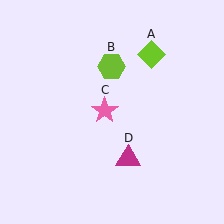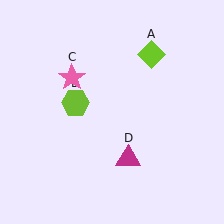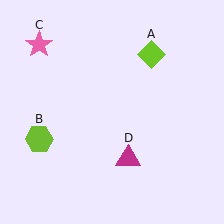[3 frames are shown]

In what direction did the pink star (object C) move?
The pink star (object C) moved up and to the left.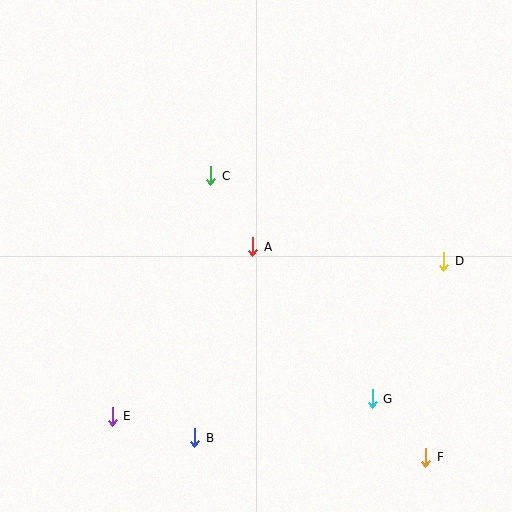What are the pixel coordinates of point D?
Point D is at (444, 261).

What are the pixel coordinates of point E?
Point E is at (112, 416).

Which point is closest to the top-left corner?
Point C is closest to the top-left corner.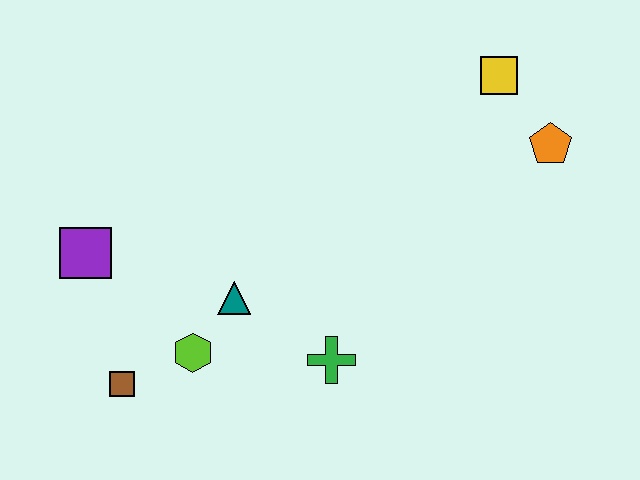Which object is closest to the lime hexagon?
The teal triangle is closest to the lime hexagon.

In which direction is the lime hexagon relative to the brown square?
The lime hexagon is to the right of the brown square.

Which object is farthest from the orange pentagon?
The brown square is farthest from the orange pentagon.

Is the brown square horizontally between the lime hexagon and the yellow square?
No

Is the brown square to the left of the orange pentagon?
Yes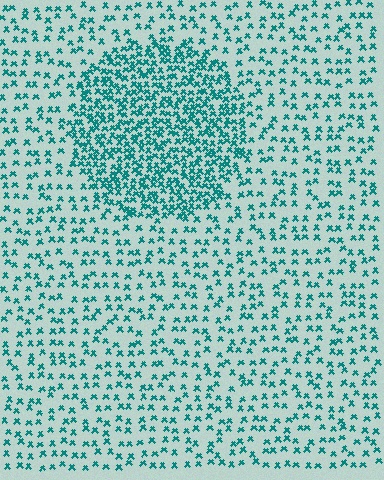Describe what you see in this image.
The image contains small teal elements arranged at two different densities. A circle-shaped region is visible where the elements are more densely packed than the surrounding area.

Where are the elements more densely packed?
The elements are more densely packed inside the circle boundary.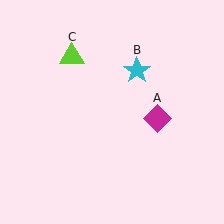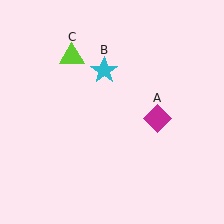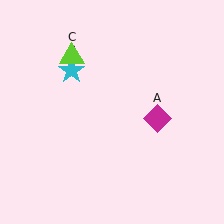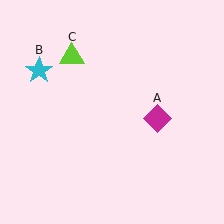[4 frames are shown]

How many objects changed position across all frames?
1 object changed position: cyan star (object B).